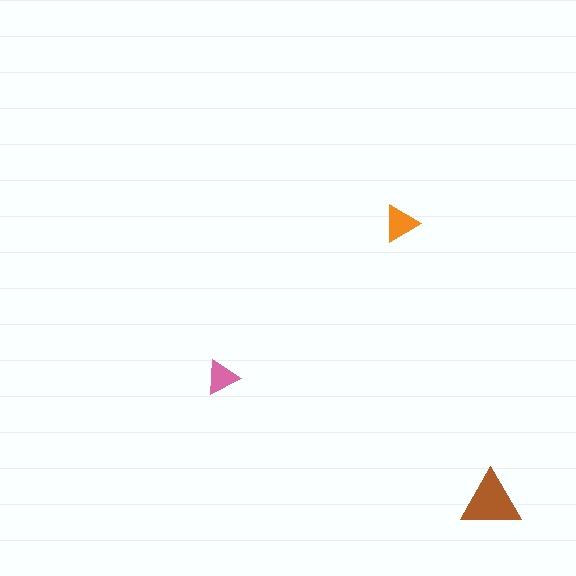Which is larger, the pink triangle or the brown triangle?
The brown one.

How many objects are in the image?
There are 3 objects in the image.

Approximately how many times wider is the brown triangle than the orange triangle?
About 1.5 times wider.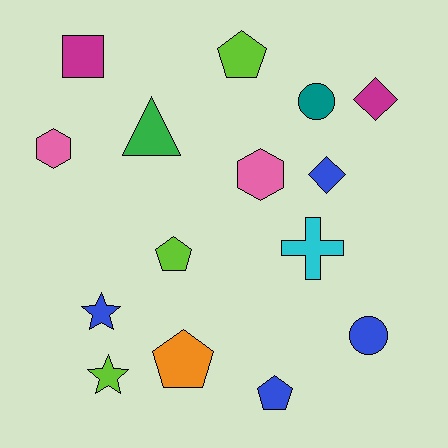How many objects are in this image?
There are 15 objects.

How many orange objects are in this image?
There is 1 orange object.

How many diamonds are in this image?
There are 2 diamonds.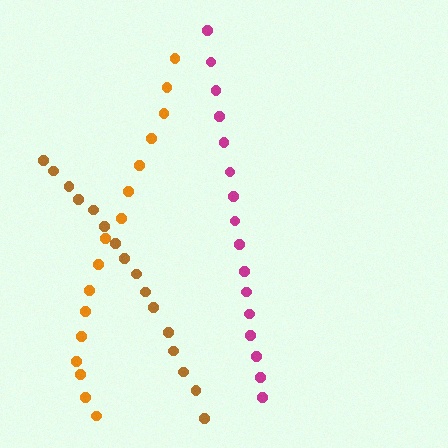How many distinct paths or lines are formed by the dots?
There are 3 distinct paths.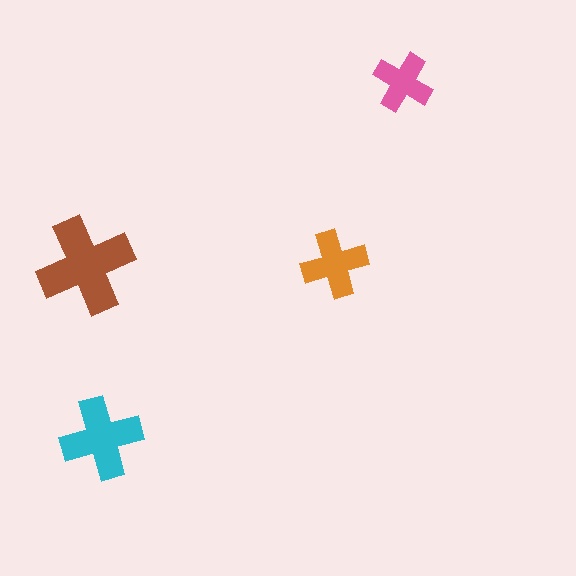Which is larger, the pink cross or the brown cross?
The brown one.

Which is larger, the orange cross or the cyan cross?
The cyan one.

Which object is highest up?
The pink cross is topmost.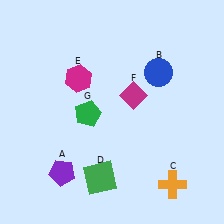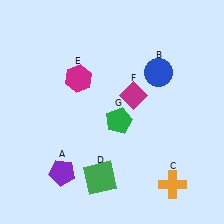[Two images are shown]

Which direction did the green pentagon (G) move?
The green pentagon (G) moved right.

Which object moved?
The green pentagon (G) moved right.